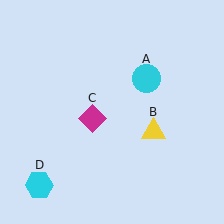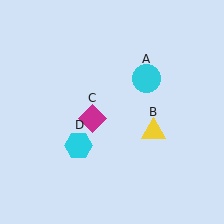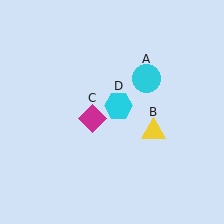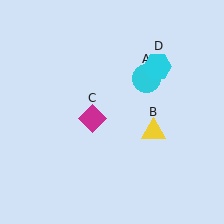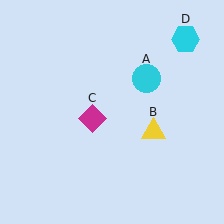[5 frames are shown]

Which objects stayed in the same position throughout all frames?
Cyan circle (object A) and yellow triangle (object B) and magenta diamond (object C) remained stationary.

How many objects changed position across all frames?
1 object changed position: cyan hexagon (object D).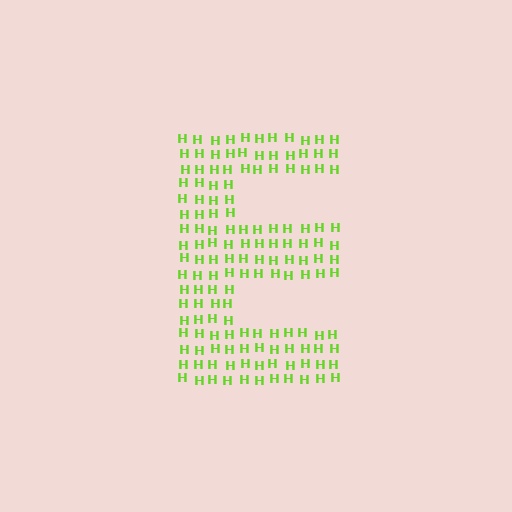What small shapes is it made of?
It is made of small letter H's.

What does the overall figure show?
The overall figure shows the letter E.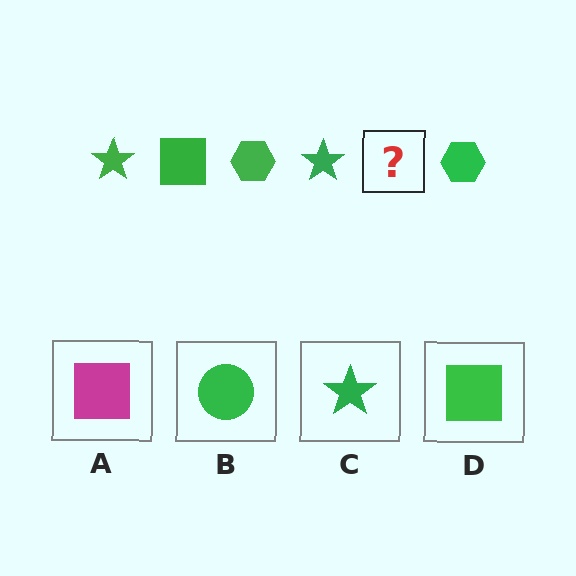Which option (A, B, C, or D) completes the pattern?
D.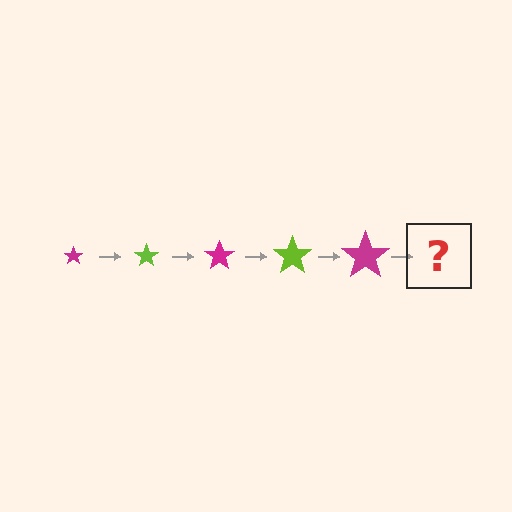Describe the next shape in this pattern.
It should be a lime star, larger than the previous one.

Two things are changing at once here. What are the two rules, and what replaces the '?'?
The two rules are that the star grows larger each step and the color cycles through magenta and lime. The '?' should be a lime star, larger than the previous one.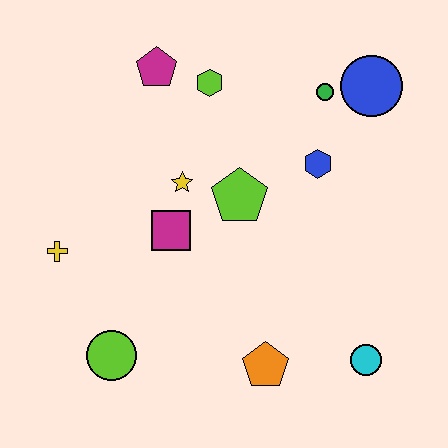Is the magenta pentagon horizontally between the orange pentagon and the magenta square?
No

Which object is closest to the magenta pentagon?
The lime hexagon is closest to the magenta pentagon.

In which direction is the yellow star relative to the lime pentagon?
The yellow star is to the left of the lime pentagon.